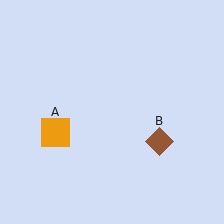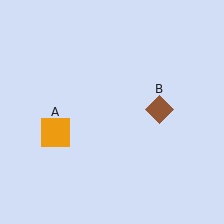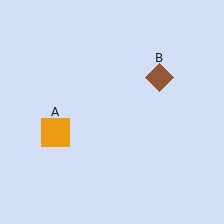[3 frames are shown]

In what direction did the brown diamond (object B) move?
The brown diamond (object B) moved up.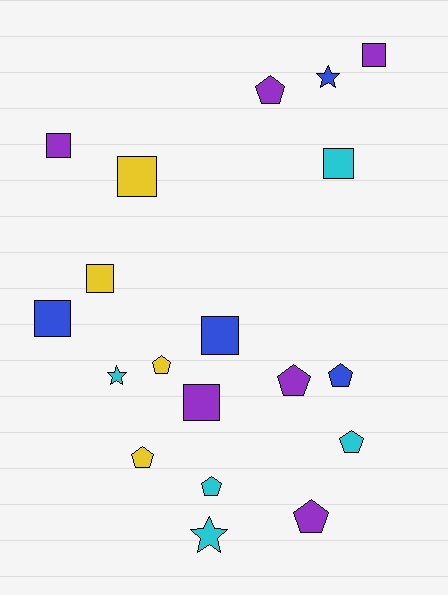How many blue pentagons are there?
There is 1 blue pentagon.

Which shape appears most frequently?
Pentagon, with 8 objects.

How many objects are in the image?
There are 19 objects.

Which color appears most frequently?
Purple, with 6 objects.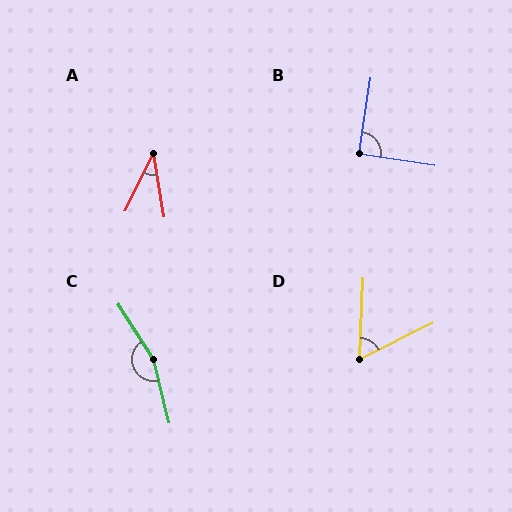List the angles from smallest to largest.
A (35°), D (61°), B (90°), C (161°).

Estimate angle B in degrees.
Approximately 90 degrees.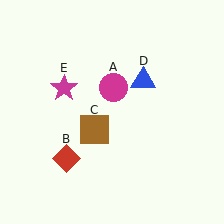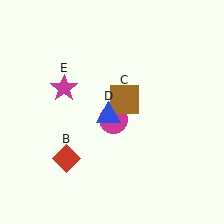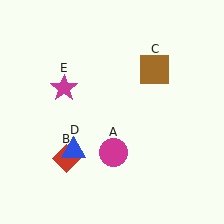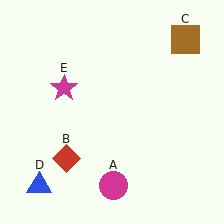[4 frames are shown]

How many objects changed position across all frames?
3 objects changed position: magenta circle (object A), brown square (object C), blue triangle (object D).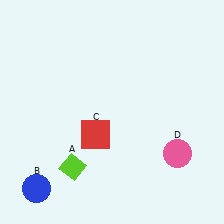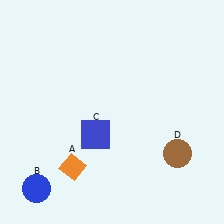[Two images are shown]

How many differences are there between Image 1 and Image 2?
There are 3 differences between the two images.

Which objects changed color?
A changed from lime to orange. C changed from red to blue. D changed from pink to brown.